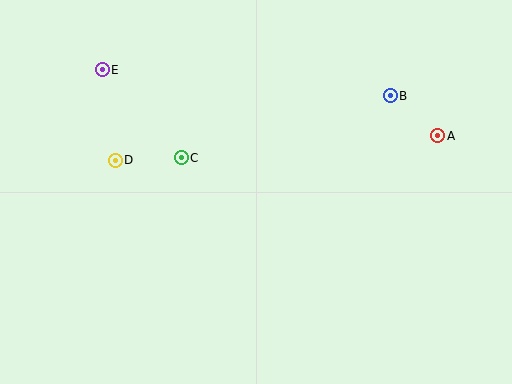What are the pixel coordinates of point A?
Point A is at (438, 136).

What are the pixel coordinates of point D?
Point D is at (115, 160).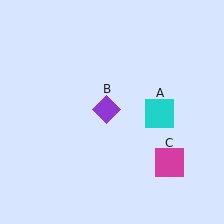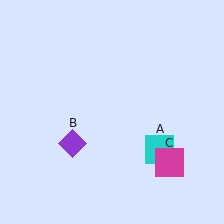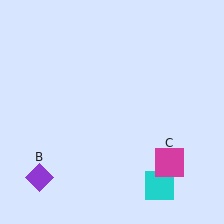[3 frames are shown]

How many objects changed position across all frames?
2 objects changed position: cyan square (object A), purple diamond (object B).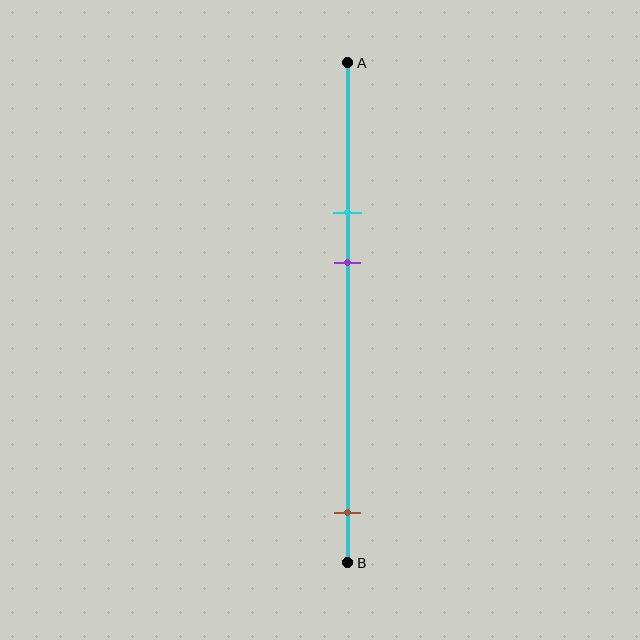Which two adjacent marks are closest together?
The cyan and purple marks are the closest adjacent pair.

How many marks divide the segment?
There are 3 marks dividing the segment.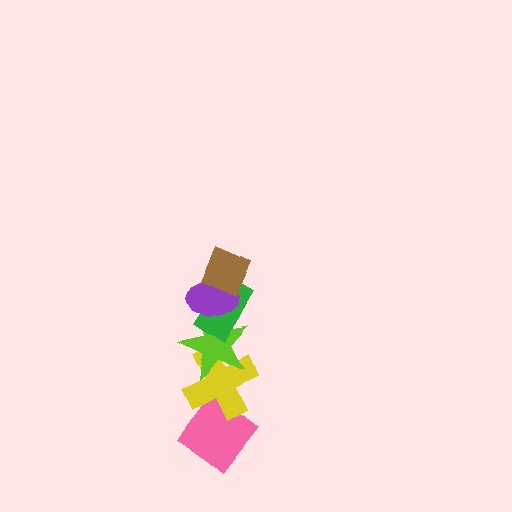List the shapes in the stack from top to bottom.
From top to bottom: the brown diamond, the purple ellipse, the green rectangle, the lime star, the yellow cross, the pink diamond.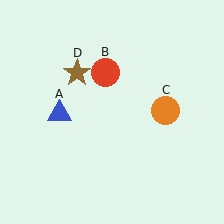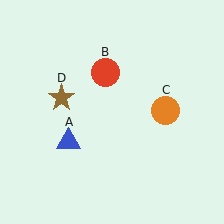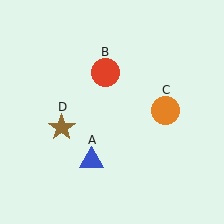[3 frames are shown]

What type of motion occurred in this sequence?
The blue triangle (object A), brown star (object D) rotated counterclockwise around the center of the scene.